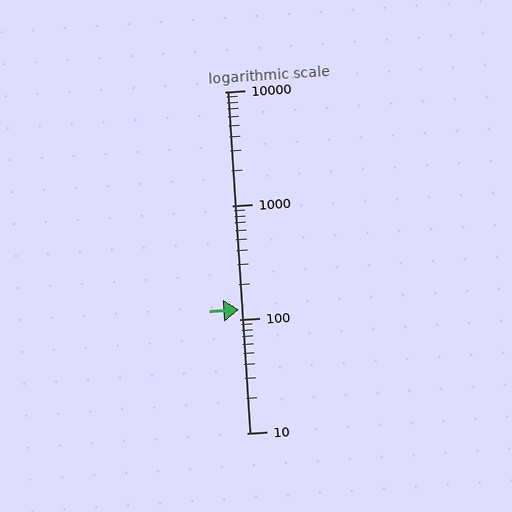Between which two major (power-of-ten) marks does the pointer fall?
The pointer is between 100 and 1000.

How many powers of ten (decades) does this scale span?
The scale spans 3 decades, from 10 to 10000.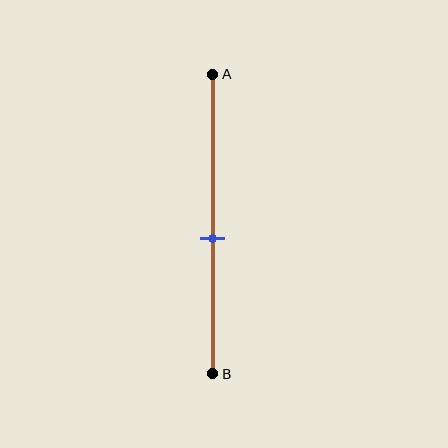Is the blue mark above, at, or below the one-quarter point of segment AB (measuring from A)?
The blue mark is below the one-quarter point of segment AB.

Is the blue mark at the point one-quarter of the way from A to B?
No, the mark is at about 55% from A, not at the 25% one-quarter point.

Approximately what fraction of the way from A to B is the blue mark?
The blue mark is approximately 55% of the way from A to B.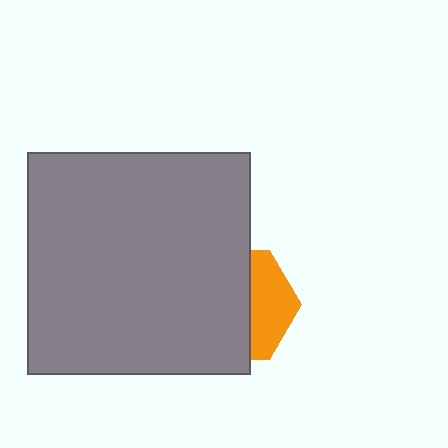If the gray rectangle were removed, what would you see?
You would see the complete orange hexagon.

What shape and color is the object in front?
The object in front is a gray rectangle.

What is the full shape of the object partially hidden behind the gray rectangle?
The partially hidden object is an orange hexagon.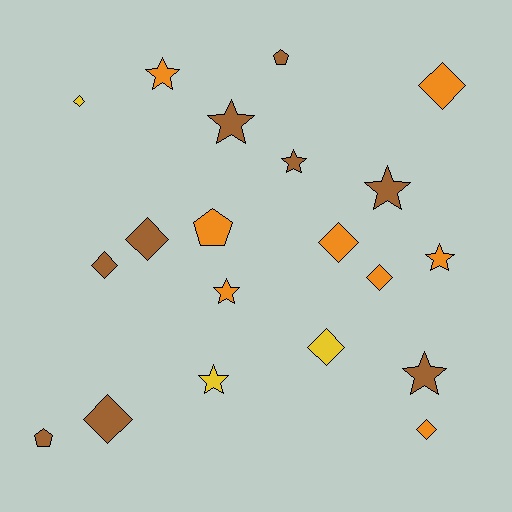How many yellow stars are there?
There is 1 yellow star.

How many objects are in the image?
There are 20 objects.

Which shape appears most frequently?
Diamond, with 9 objects.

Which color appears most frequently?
Brown, with 9 objects.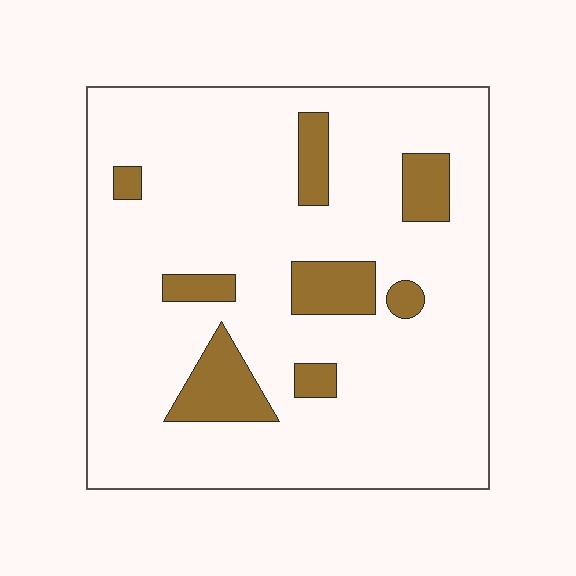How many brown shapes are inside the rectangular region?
8.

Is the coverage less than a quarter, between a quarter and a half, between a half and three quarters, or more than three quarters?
Less than a quarter.